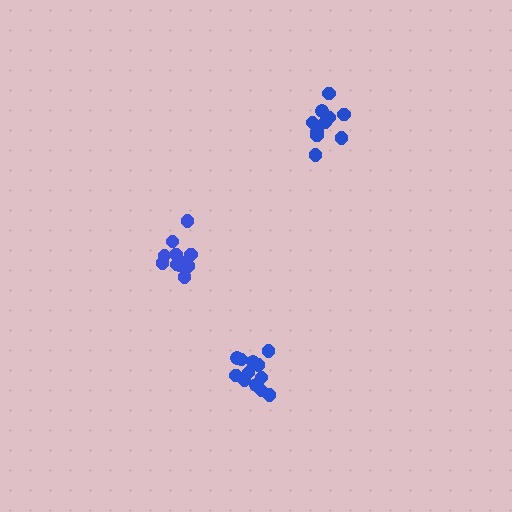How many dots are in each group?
Group 1: 11 dots, Group 2: 12 dots, Group 3: 12 dots (35 total).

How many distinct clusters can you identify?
There are 3 distinct clusters.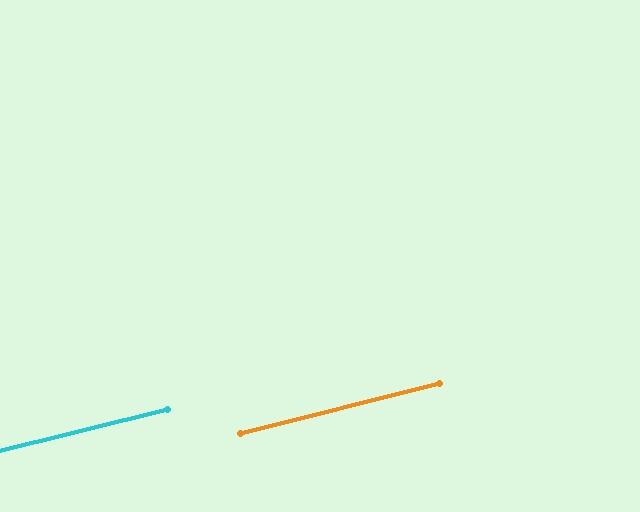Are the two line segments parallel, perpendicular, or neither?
Parallel — their directions differ by only 0.3°.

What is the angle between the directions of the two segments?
Approximately 0 degrees.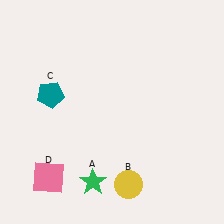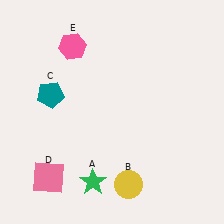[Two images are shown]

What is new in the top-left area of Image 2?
A pink hexagon (E) was added in the top-left area of Image 2.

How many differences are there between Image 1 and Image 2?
There is 1 difference between the two images.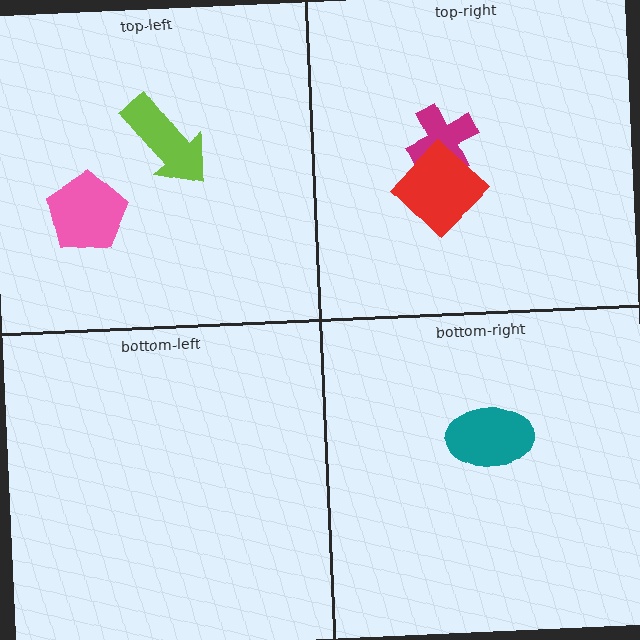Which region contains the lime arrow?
The top-left region.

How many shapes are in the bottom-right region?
1.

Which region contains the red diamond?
The top-right region.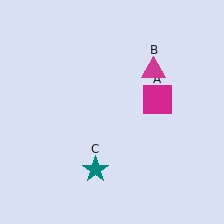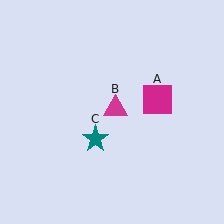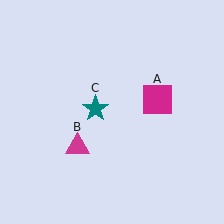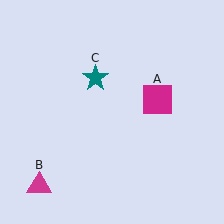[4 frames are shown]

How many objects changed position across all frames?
2 objects changed position: magenta triangle (object B), teal star (object C).